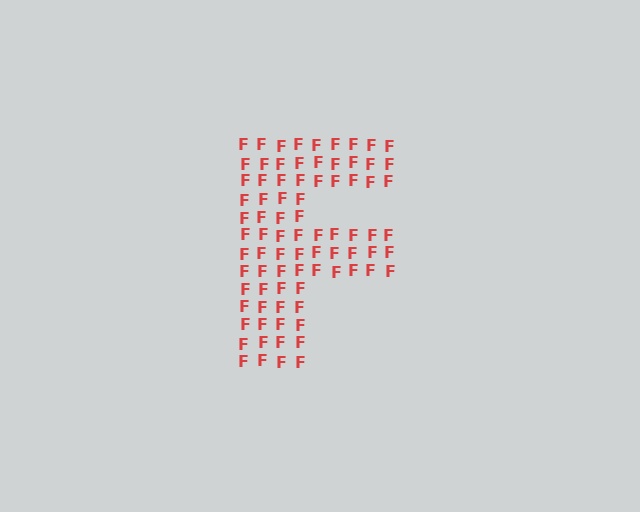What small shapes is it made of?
It is made of small letter F's.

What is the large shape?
The large shape is the letter F.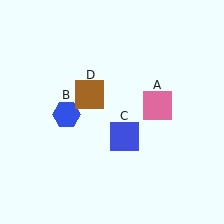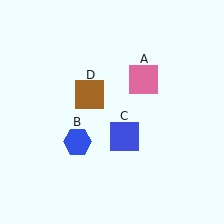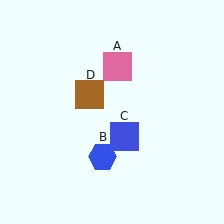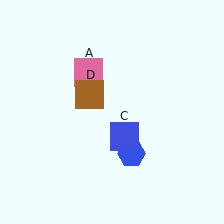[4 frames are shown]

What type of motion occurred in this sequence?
The pink square (object A), blue hexagon (object B) rotated counterclockwise around the center of the scene.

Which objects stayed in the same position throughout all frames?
Blue square (object C) and brown square (object D) remained stationary.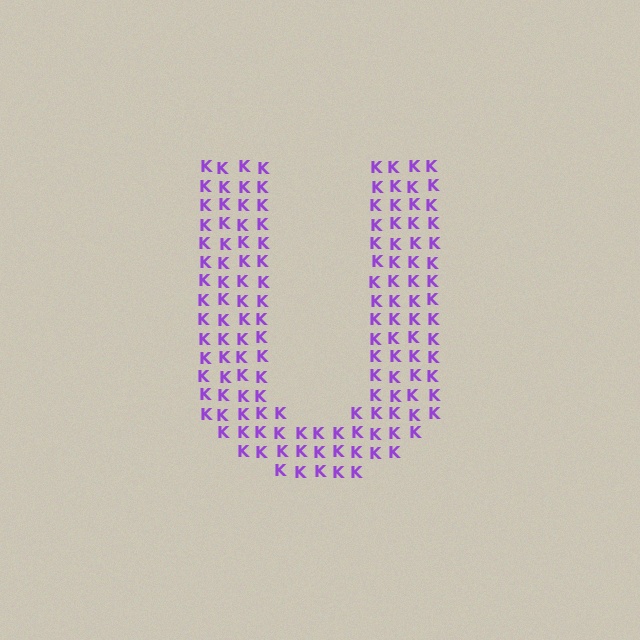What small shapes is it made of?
It is made of small letter K's.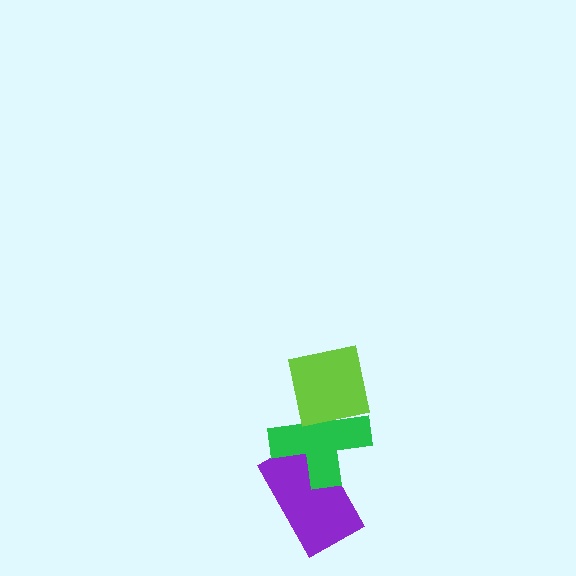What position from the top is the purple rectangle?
The purple rectangle is 3rd from the top.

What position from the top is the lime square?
The lime square is 1st from the top.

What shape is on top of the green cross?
The lime square is on top of the green cross.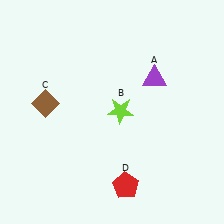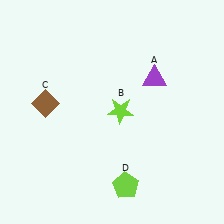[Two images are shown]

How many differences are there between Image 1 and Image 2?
There is 1 difference between the two images.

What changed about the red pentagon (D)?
In Image 1, D is red. In Image 2, it changed to lime.